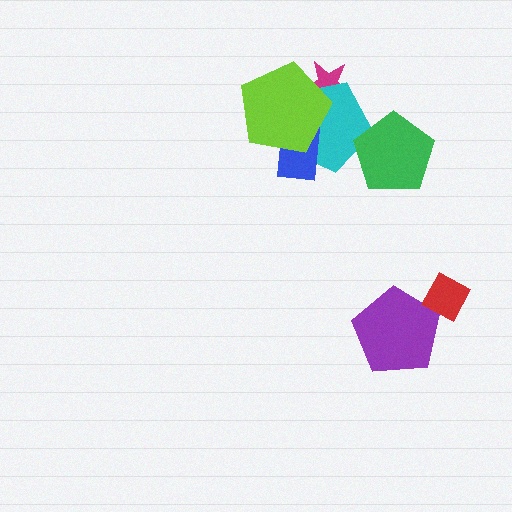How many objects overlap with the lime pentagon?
3 objects overlap with the lime pentagon.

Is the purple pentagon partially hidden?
Yes, it is partially covered by another shape.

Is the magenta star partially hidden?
Yes, it is partially covered by another shape.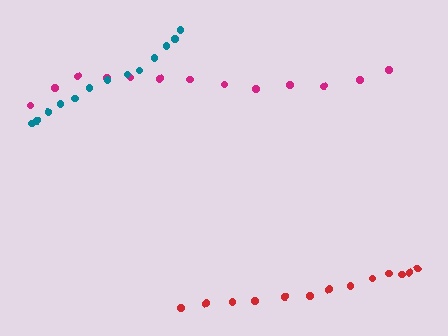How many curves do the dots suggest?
There are 3 distinct paths.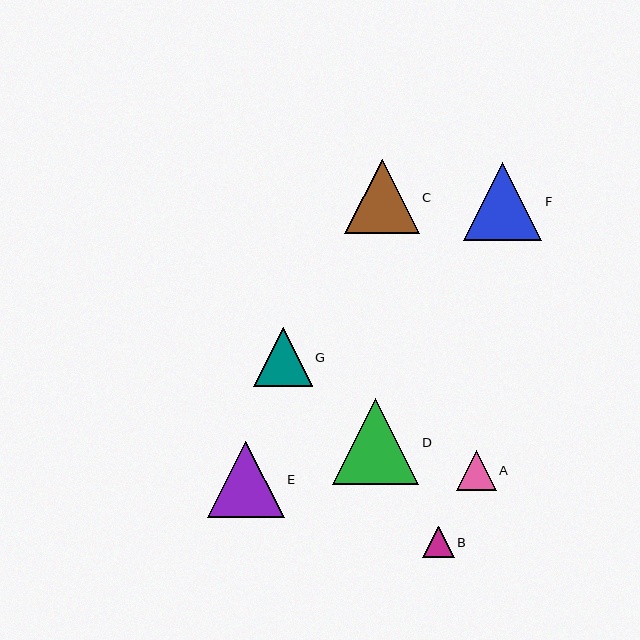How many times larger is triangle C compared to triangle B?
Triangle C is approximately 2.3 times the size of triangle B.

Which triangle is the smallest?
Triangle B is the smallest with a size of approximately 32 pixels.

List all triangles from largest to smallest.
From largest to smallest: D, F, E, C, G, A, B.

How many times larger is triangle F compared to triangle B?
Triangle F is approximately 2.4 times the size of triangle B.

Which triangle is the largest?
Triangle D is the largest with a size of approximately 86 pixels.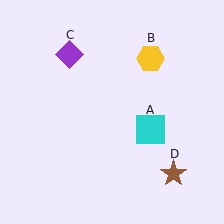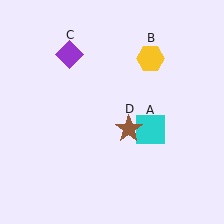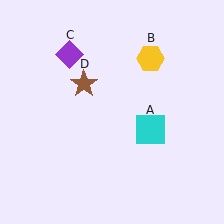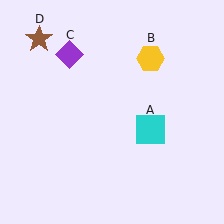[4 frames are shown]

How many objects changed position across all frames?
1 object changed position: brown star (object D).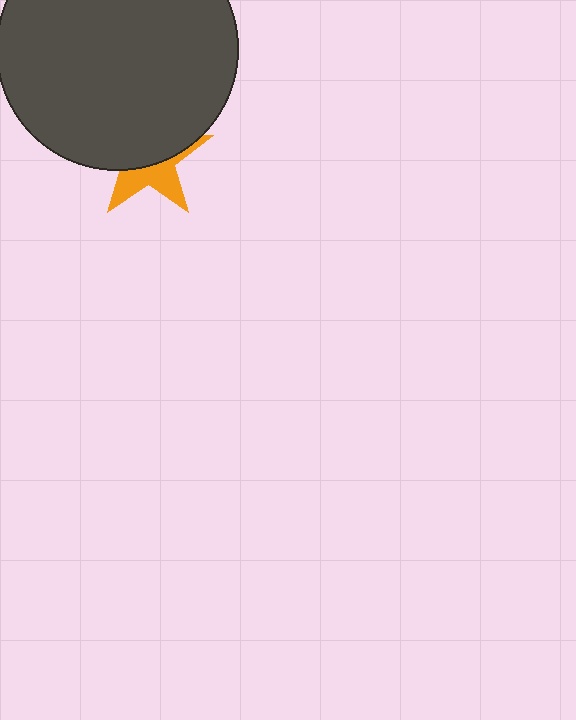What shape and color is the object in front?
The object in front is a dark gray circle.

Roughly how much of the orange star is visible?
A small part of it is visible (roughly 40%).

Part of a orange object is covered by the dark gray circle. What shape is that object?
It is a star.